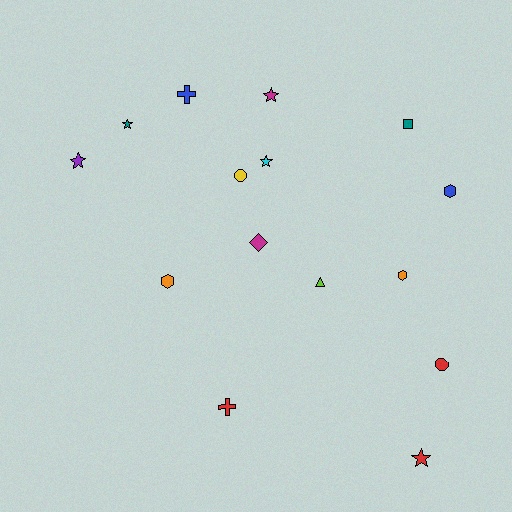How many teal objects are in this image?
There are 2 teal objects.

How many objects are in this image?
There are 15 objects.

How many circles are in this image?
There are 2 circles.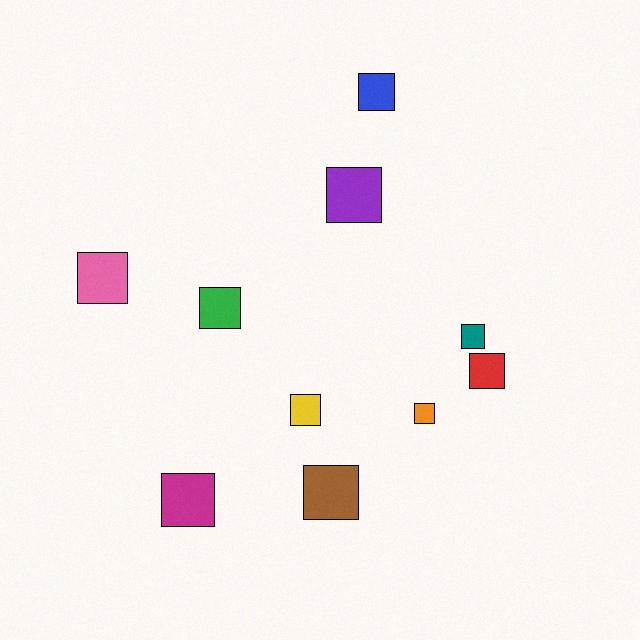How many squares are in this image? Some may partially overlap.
There are 10 squares.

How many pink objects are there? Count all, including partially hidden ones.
There is 1 pink object.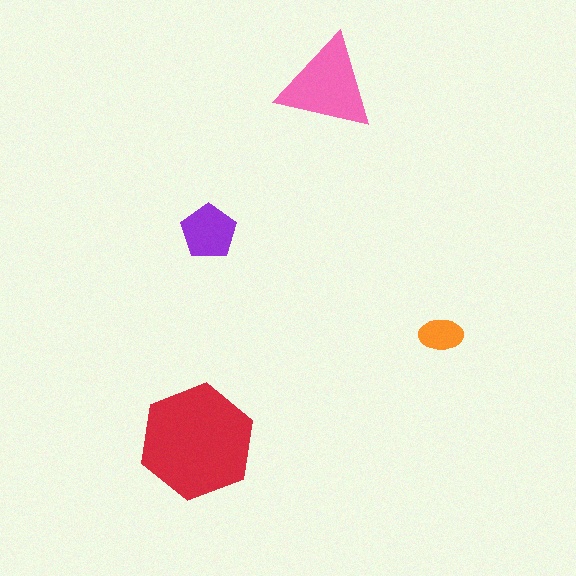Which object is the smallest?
The orange ellipse.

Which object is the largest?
The red hexagon.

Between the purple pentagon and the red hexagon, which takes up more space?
The red hexagon.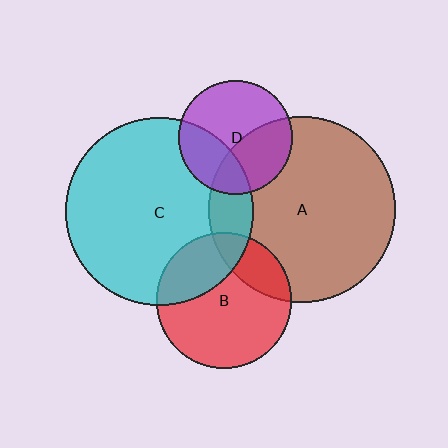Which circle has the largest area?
Circle C (cyan).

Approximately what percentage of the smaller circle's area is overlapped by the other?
Approximately 30%.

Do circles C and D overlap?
Yes.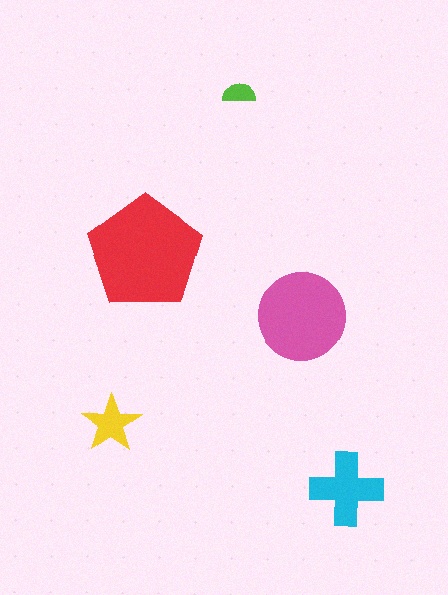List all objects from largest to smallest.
The red pentagon, the pink circle, the cyan cross, the yellow star, the lime semicircle.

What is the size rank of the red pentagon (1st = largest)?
1st.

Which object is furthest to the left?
The yellow star is leftmost.